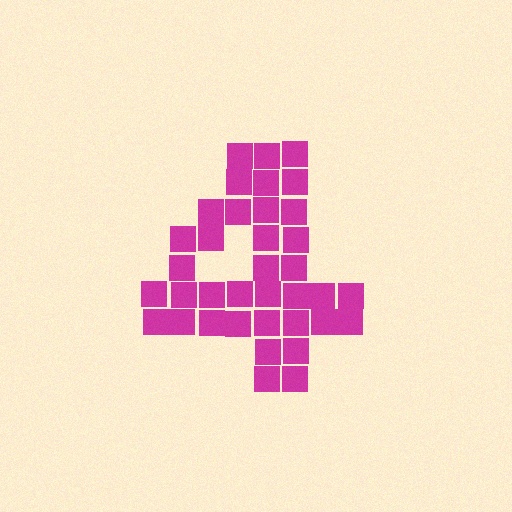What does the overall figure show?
The overall figure shows the digit 4.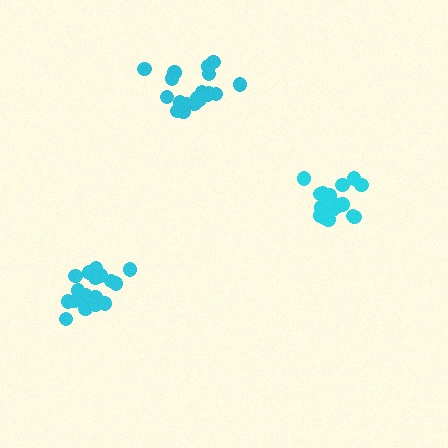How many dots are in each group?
Group 1: 19 dots, Group 2: 17 dots, Group 3: 19 dots (55 total).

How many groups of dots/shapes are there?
There are 3 groups.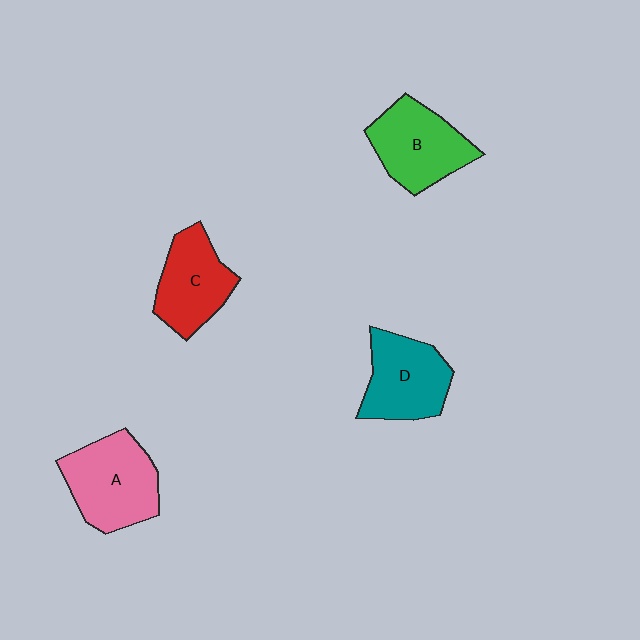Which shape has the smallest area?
Shape C (red).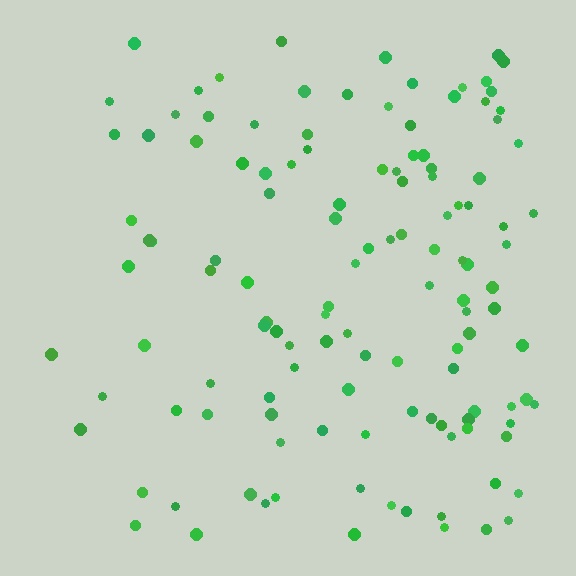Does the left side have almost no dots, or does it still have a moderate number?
Still a moderate number, just noticeably fewer than the right.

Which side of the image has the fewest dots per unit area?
The left.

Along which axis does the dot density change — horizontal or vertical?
Horizontal.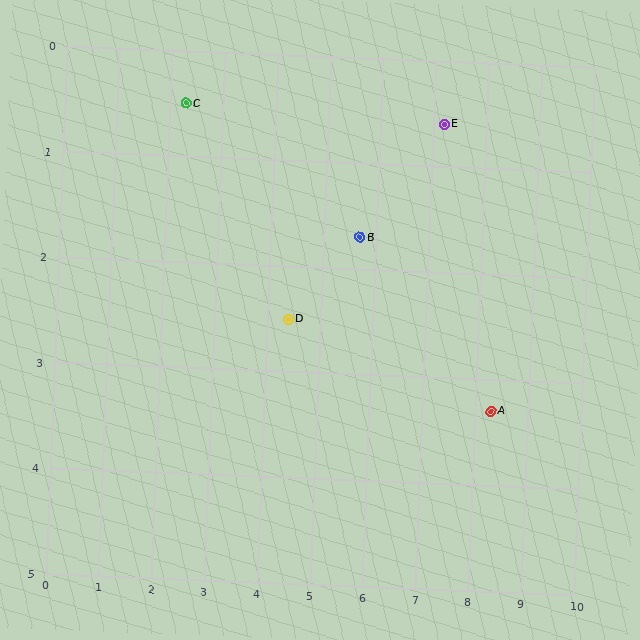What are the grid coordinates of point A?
Point A is at approximately (8.3, 3.3).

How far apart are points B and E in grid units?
Points B and E are about 1.9 grid units apart.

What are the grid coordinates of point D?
Point D is at approximately (4.4, 2.5).